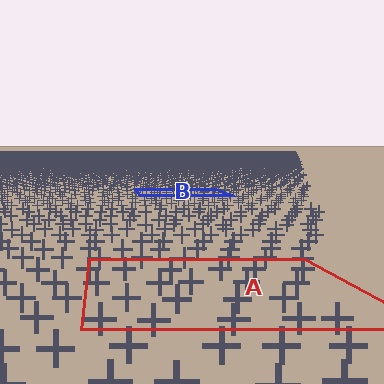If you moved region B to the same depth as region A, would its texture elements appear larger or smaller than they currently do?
They would appear larger. At a closer depth, the same texture elements are projected at a bigger on-screen size.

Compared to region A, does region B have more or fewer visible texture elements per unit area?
Region B has more texture elements per unit area — they are packed more densely because it is farther away.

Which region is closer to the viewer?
Region A is closer. The texture elements there are larger and more spread out.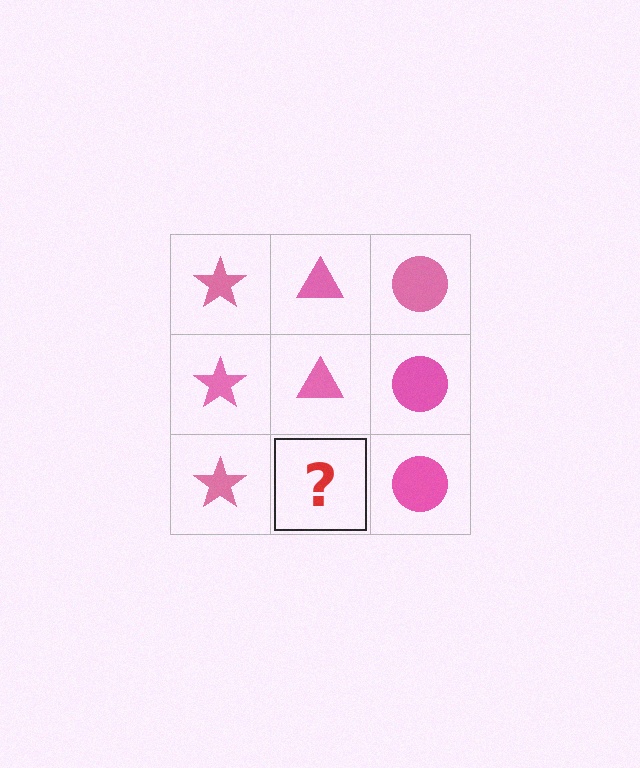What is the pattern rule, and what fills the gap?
The rule is that each column has a consistent shape. The gap should be filled with a pink triangle.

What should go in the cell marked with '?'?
The missing cell should contain a pink triangle.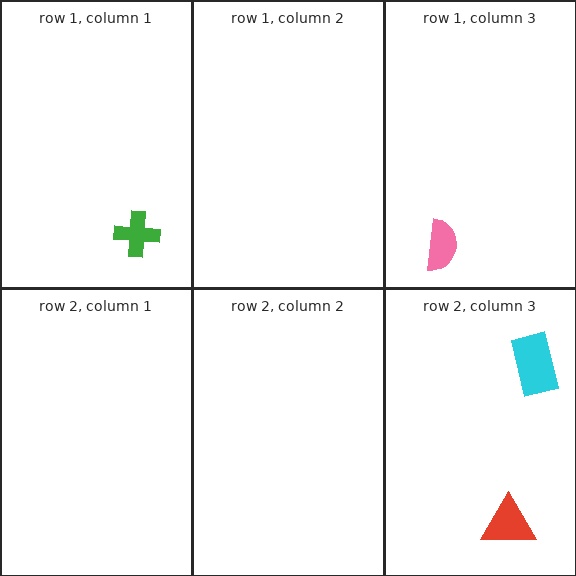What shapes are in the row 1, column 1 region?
The green cross.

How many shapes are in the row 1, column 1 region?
1.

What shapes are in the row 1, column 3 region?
The pink semicircle.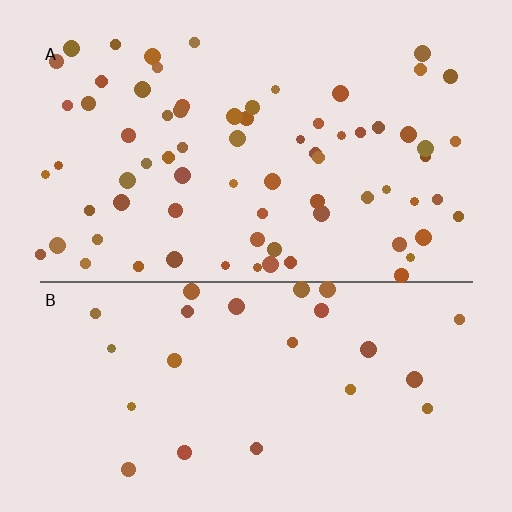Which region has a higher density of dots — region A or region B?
A (the top).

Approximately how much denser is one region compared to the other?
Approximately 2.9× — region A over region B.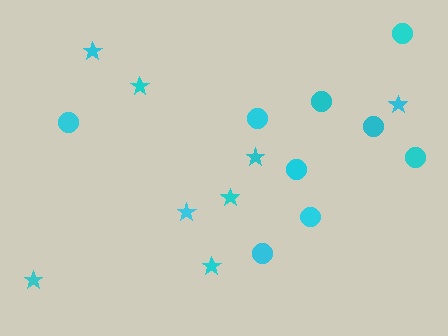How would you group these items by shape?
There are 2 groups: one group of stars (8) and one group of circles (9).